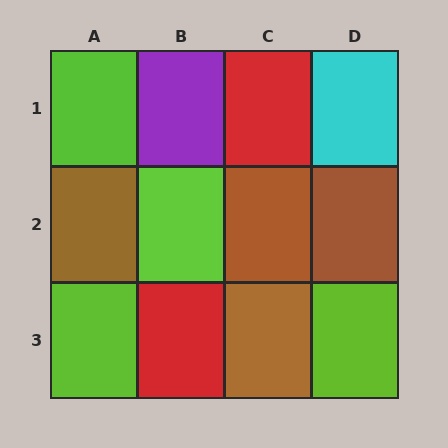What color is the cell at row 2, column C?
Brown.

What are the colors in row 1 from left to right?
Lime, purple, red, cyan.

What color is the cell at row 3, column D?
Lime.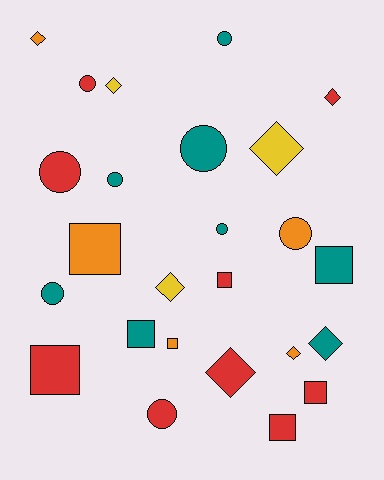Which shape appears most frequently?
Circle, with 9 objects.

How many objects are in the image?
There are 25 objects.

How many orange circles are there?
There is 1 orange circle.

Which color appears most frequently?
Red, with 9 objects.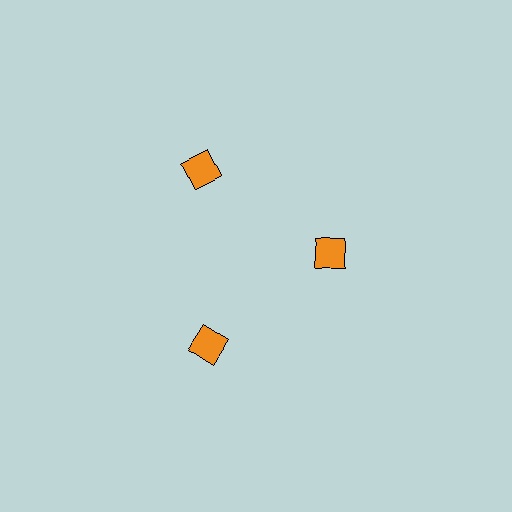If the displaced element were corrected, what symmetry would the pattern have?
It would have 3-fold rotational symmetry — the pattern would map onto itself every 120 degrees.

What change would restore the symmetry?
The symmetry would be restored by moving it outward, back onto the ring so that all 3 squares sit at equal angles and equal distance from the center.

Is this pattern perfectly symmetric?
No. The 3 orange squares are arranged in a ring, but one element near the 3 o'clock position is pulled inward toward the center, breaking the 3-fold rotational symmetry.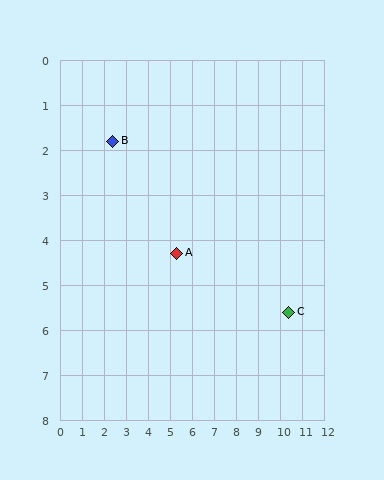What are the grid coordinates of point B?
Point B is at approximately (2.4, 1.8).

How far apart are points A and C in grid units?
Points A and C are about 5.3 grid units apart.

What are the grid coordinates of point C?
Point C is at approximately (10.4, 5.6).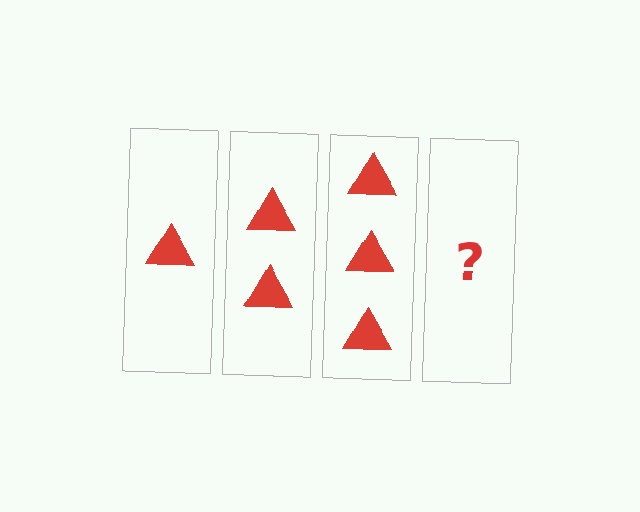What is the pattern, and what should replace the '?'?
The pattern is that each step adds one more triangle. The '?' should be 4 triangles.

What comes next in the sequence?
The next element should be 4 triangles.